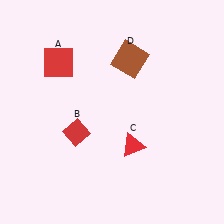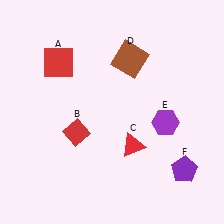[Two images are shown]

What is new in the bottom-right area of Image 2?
A purple pentagon (F) was added in the bottom-right area of Image 2.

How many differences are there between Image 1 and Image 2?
There are 2 differences between the two images.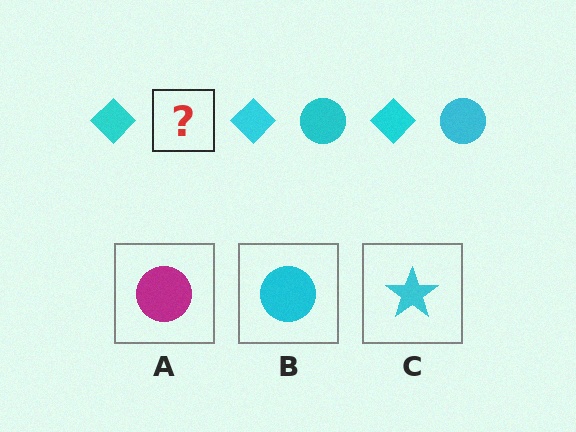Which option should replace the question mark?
Option B.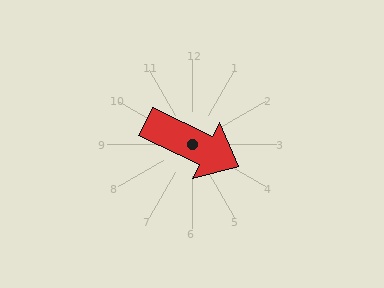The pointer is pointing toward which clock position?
Roughly 4 o'clock.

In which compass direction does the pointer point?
Southeast.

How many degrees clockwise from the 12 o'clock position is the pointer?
Approximately 116 degrees.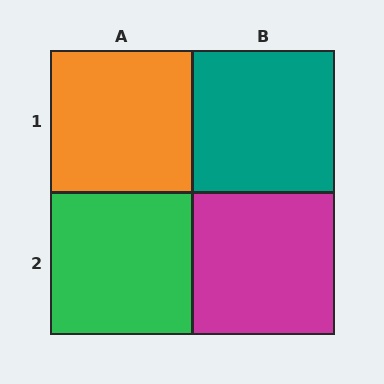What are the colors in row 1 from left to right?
Orange, teal.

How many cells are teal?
1 cell is teal.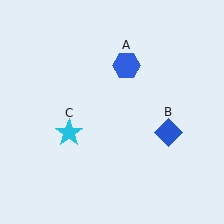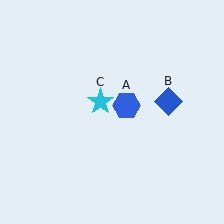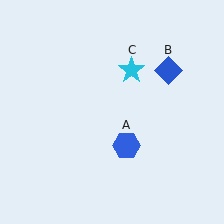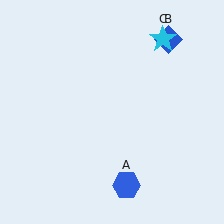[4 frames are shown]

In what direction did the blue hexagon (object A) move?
The blue hexagon (object A) moved down.